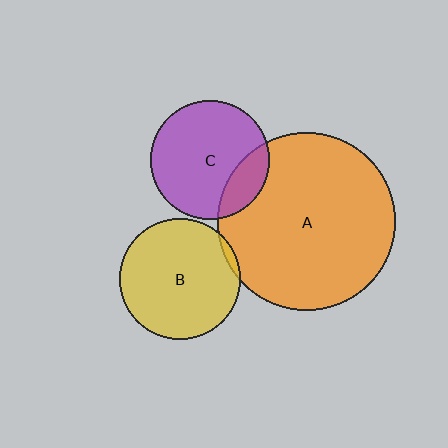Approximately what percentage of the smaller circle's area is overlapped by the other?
Approximately 20%.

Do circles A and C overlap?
Yes.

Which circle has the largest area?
Circle A (orange).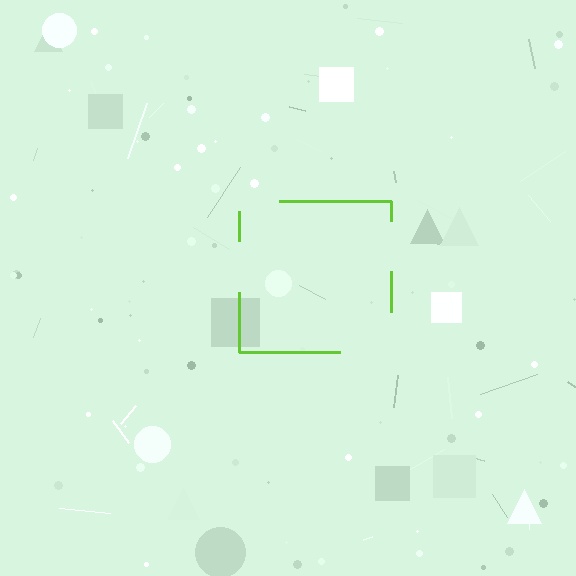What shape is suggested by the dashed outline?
The dashed outline suggests a square.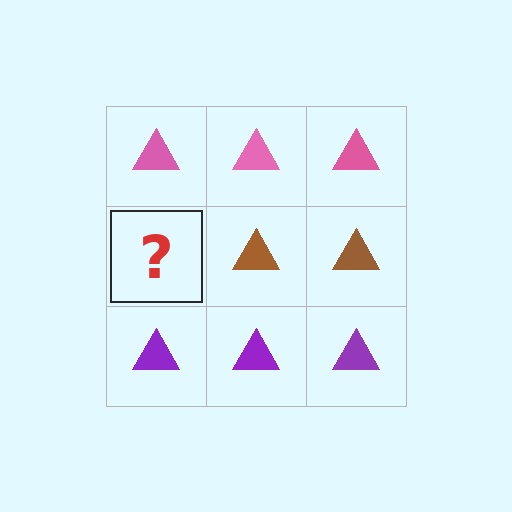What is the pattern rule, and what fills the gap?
The rule is that each row has a consistent color. The gap should be filled with a brown triangle.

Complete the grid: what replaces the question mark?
The question mark should be replaced with a brown triangle.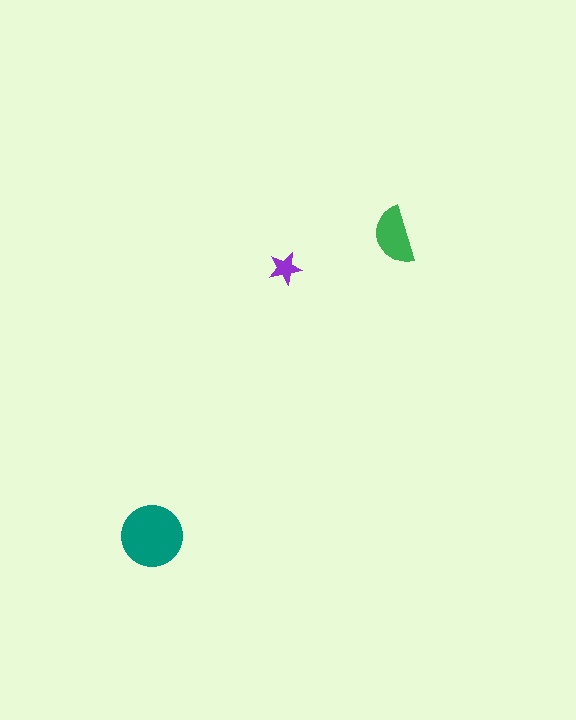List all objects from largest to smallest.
The teal circle, the green semicircle, the purple star.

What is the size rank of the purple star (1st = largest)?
3rd.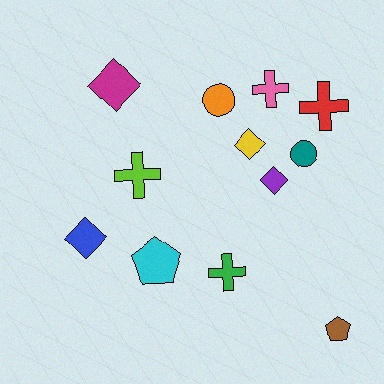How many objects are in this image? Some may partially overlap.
There are 12 objects.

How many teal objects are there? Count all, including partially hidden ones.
There is 1 teal object.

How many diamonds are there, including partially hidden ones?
There are 4 diamonds.